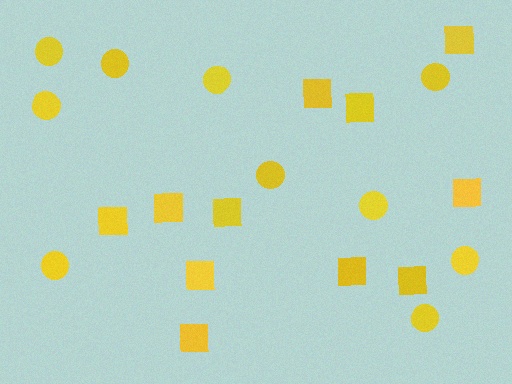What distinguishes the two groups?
There are 2 groups: one group of circles (10) and one group of squares (11).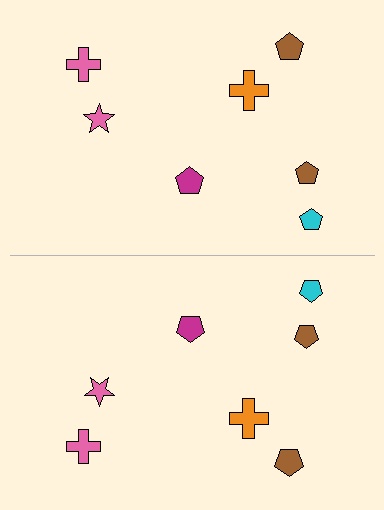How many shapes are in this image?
There are 14 shapes in this image.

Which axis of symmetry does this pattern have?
The pattern has a horizontal axis of symmetry running through the center of the image.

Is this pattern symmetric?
Yes, this pattern has bilateral (reflection) symmetry.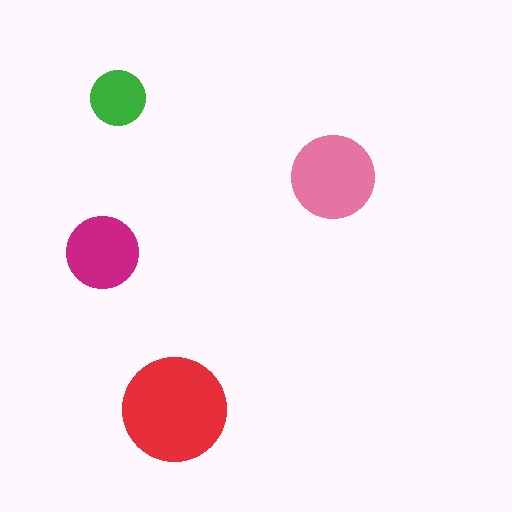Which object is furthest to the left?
The magenta circle is leftmost.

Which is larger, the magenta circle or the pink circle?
The pink one.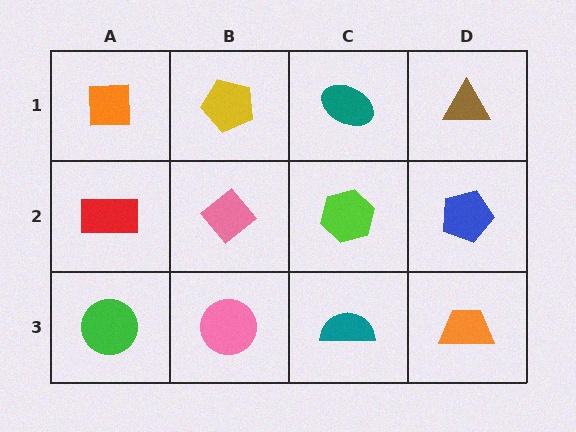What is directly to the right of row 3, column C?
An orange trapezoid.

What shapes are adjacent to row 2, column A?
An orange square (row 1, column A), a green circle (row 3, column A), a pink diamond (row 2, column B).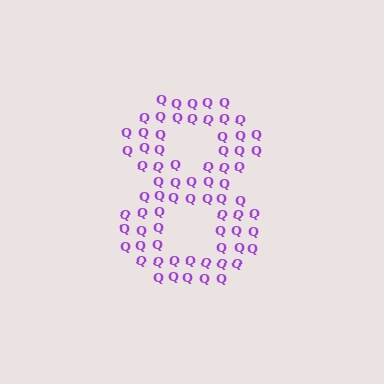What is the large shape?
The large shape is the digit 8.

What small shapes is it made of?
It is made of small letter Q's.